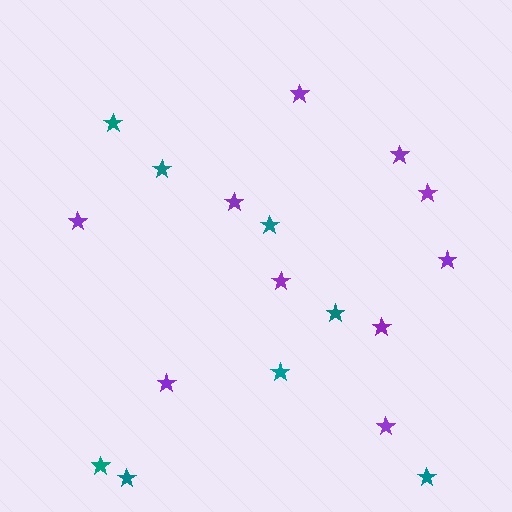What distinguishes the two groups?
There are 2 groups: one group of purple stars (10) and one group of teal stars (8).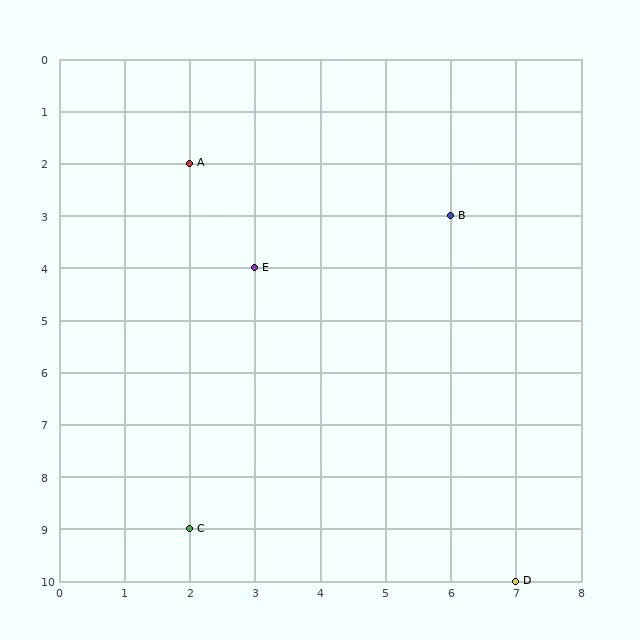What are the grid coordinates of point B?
Point B is at grid coordinates (6, 3).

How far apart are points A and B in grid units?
Points A and B are 4 columns and 1 row apart (about 4.1 grid units diagonally).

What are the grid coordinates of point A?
Point A is at grid coordinates (2, 2).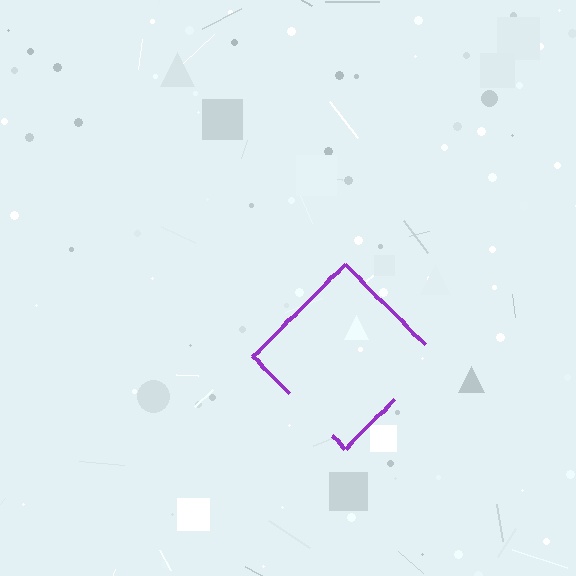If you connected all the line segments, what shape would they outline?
They would outline a diamond.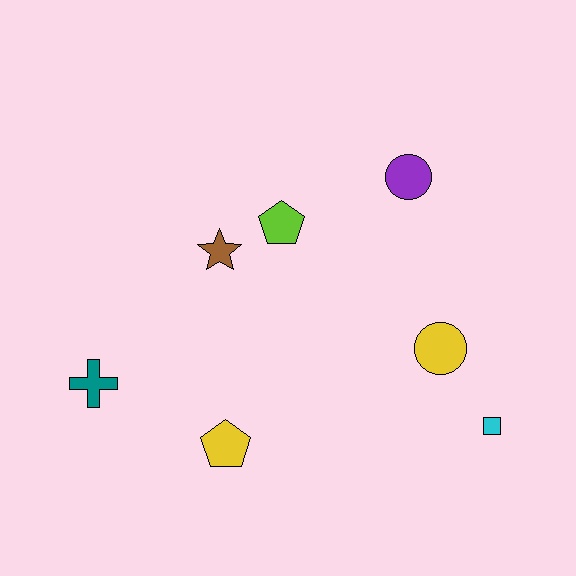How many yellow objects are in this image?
There are 2 yellow objects.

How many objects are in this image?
There are 7 objects.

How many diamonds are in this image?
There are no diamonds.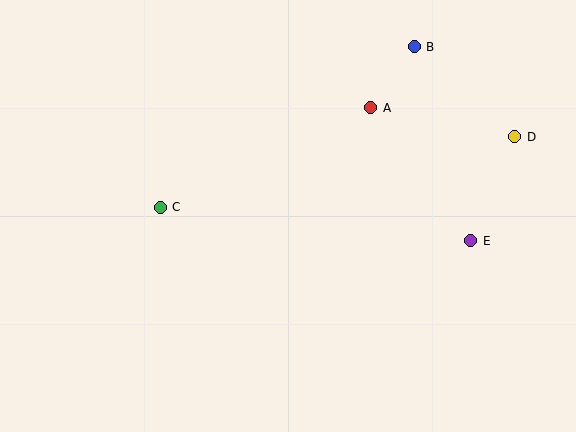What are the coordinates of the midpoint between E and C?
The midpoint between E and C is at (316, 224).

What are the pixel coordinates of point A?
Point A is at (371, 108).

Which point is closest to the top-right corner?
Point D is closest to the top-right corner.